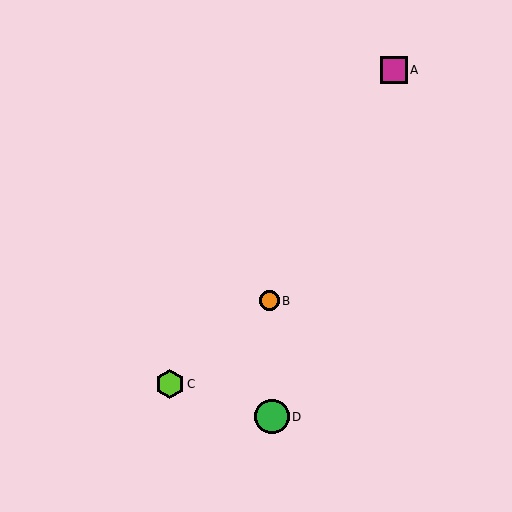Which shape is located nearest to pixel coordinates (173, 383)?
The lime hexagon (labeled C) at (170, 384) is nearest to that location.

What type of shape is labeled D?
Shape D is a green circle.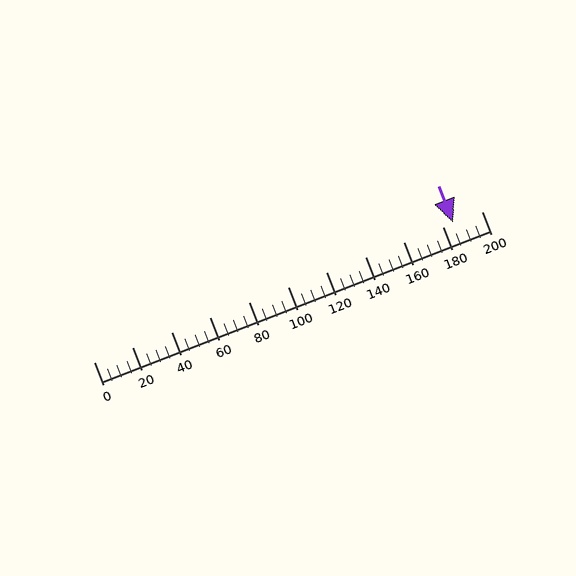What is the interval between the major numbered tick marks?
The major tick marks are spaced 20 units apart.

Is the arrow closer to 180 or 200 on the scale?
The arrow is closer to 180.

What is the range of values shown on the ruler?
The ruler shows values from 0 to 200.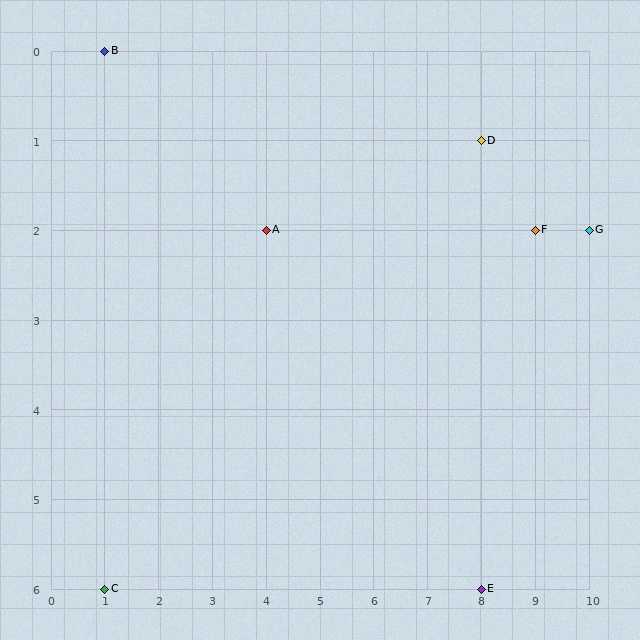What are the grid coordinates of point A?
Point A is at grid coordinates (4, 2).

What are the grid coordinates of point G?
Point G is at grid coordinates (10, 2).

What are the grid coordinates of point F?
Point F is at grid coordinates (9, 2).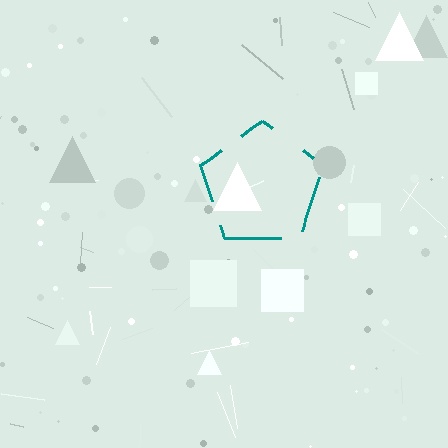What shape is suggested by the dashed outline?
The dashed outline suggests a pentagon.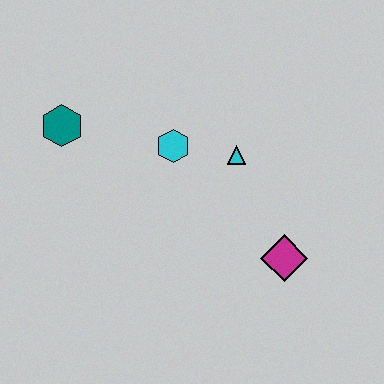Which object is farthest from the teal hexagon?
The magenta diamond is farthest from the teal hexagon.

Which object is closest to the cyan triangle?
The cyan hexagon is closest to the cyan triangle.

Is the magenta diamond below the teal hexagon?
Yes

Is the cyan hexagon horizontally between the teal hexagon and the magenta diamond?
Yes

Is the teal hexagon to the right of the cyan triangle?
No